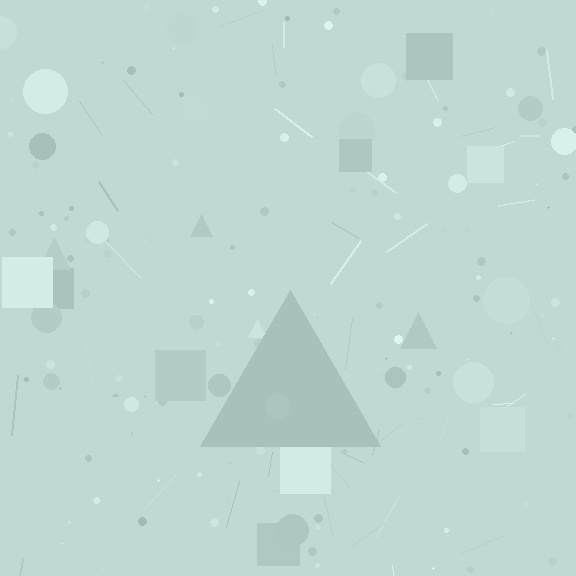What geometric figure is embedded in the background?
A triangle is embedded in the background.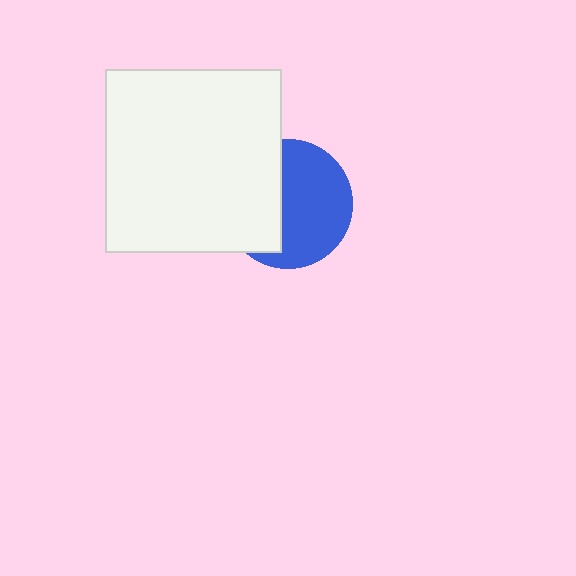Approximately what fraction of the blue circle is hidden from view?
Roughly 41% of the blue circle is hidden behind the white rectangle.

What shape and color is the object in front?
The object in front is a white rectangle.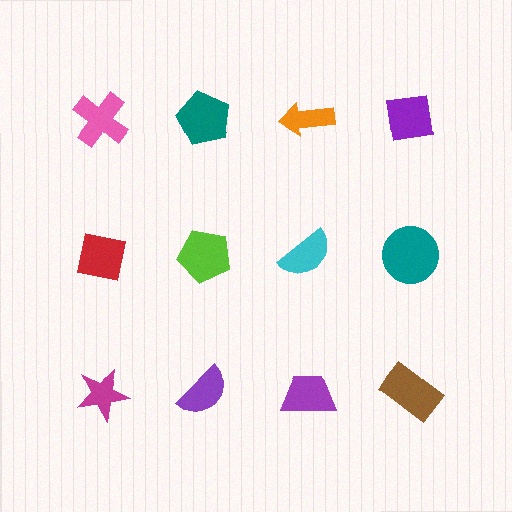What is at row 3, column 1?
A magenta star.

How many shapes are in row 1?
4 shapes.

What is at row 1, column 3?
An orange arrow.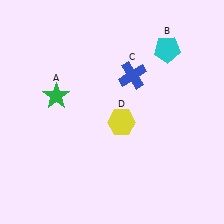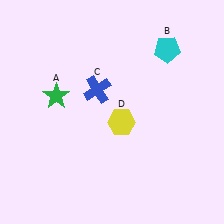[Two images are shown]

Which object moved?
The blue cross (C) moved left.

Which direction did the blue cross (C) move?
The blue cross (C) moved left.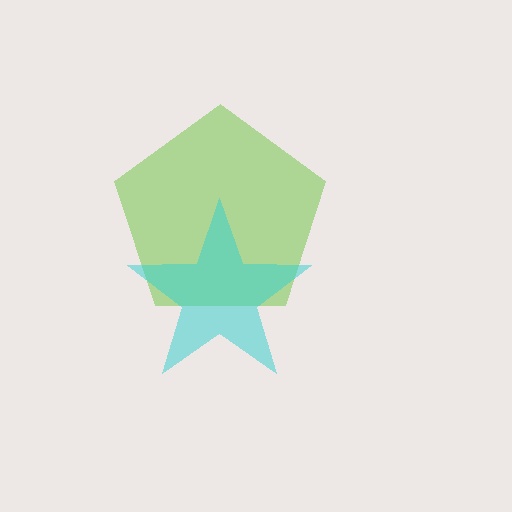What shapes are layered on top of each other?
The layered shapes are: a lime pentagon, a cyan star.